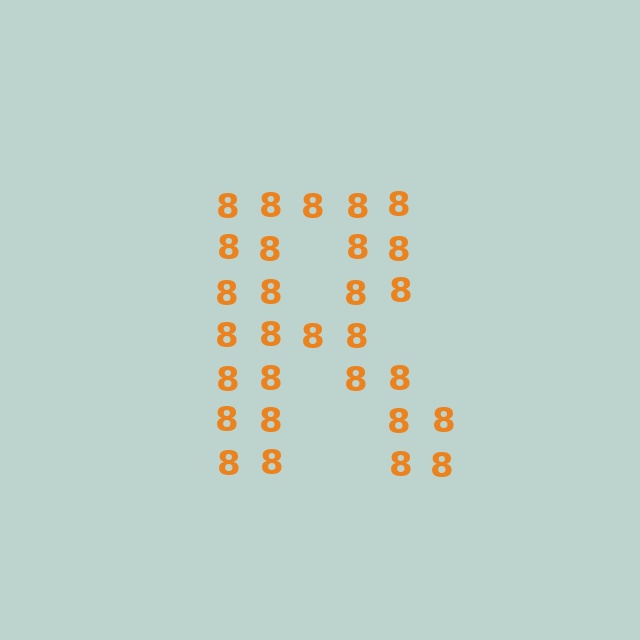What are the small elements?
The small elements are digit 8's.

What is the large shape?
The large shape is the letter R.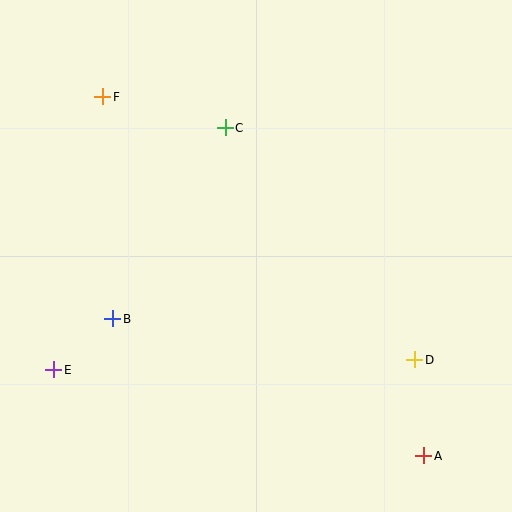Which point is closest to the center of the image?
Point C at (225, 128) is closest to the center.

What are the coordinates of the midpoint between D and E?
The midpoint between D and E is at (234, 365).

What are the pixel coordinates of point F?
Point F is at (103, 97).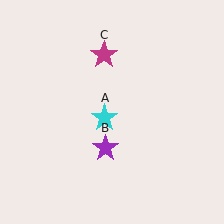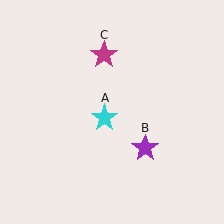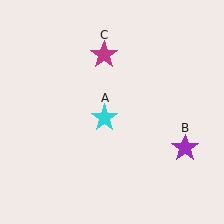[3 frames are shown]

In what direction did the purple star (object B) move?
The purple star (object B) moved right.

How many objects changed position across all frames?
1 object changed position: purple star (object B).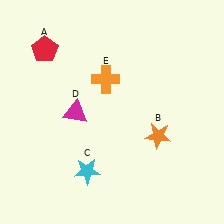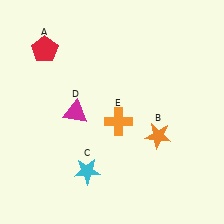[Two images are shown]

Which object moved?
The orange cross (E) moved down.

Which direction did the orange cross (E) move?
The orange cross (E) moved down.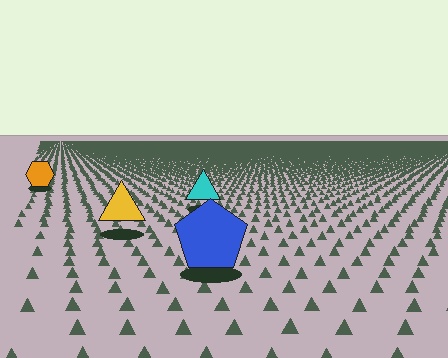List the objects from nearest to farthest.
From nearest to farthest: the blue pentagon, the yellow triangle, the cyan triangle, the orange hexagon.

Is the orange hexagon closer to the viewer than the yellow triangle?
No. The yellow triangle is closer — you can tell from the texture gradient: the ground texture is coarser near it.